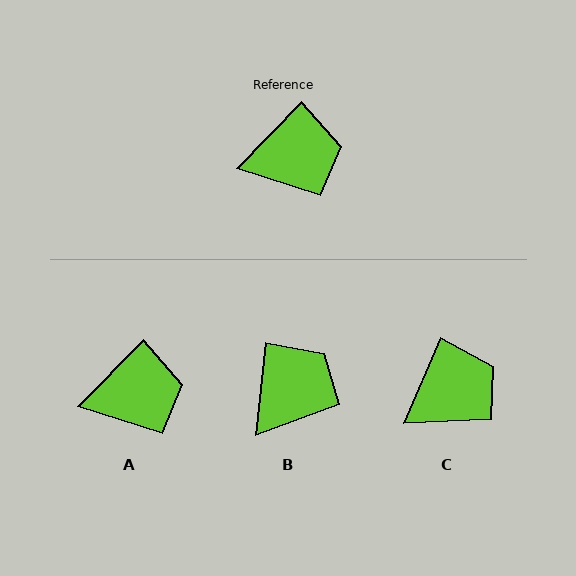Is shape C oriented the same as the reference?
No, it is off by about 21 degrees.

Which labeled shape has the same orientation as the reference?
A.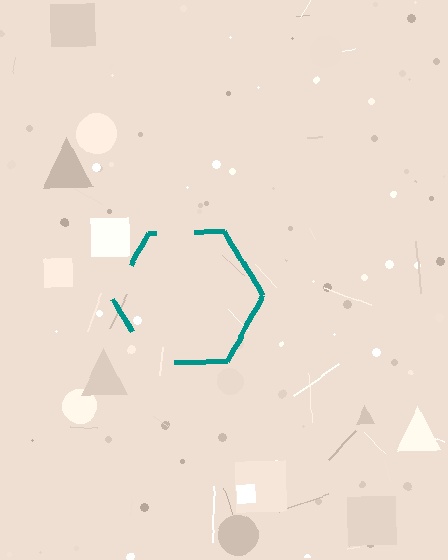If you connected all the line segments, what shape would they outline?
They would outline a hexagon.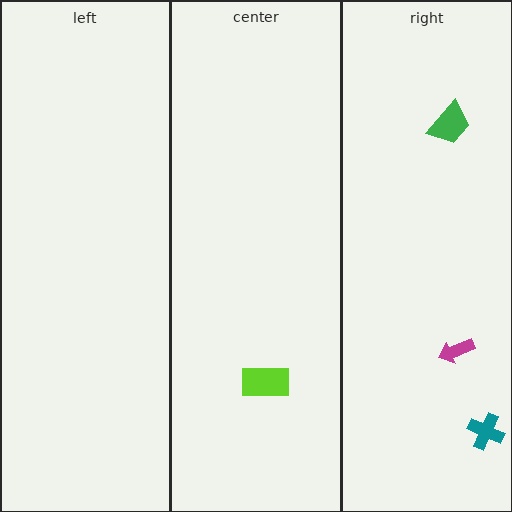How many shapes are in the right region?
3.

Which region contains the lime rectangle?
The center region.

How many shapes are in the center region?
1.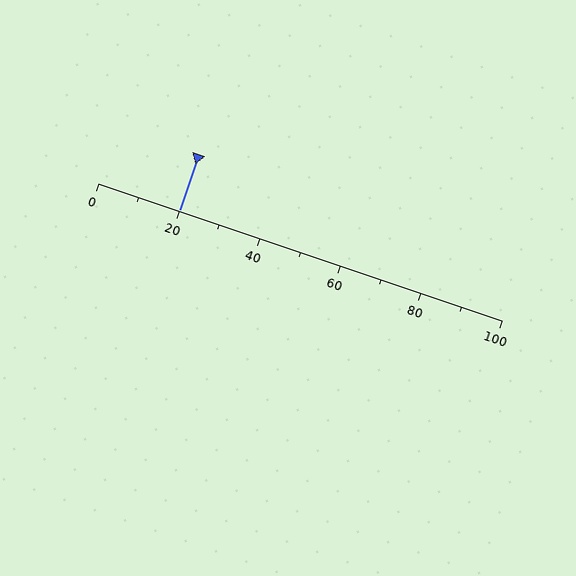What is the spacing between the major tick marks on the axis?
The major ticks are spaced 20 apart.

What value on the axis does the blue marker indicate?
The marker indicates approximately 20.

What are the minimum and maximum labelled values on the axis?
The axis runs from 0 to 100.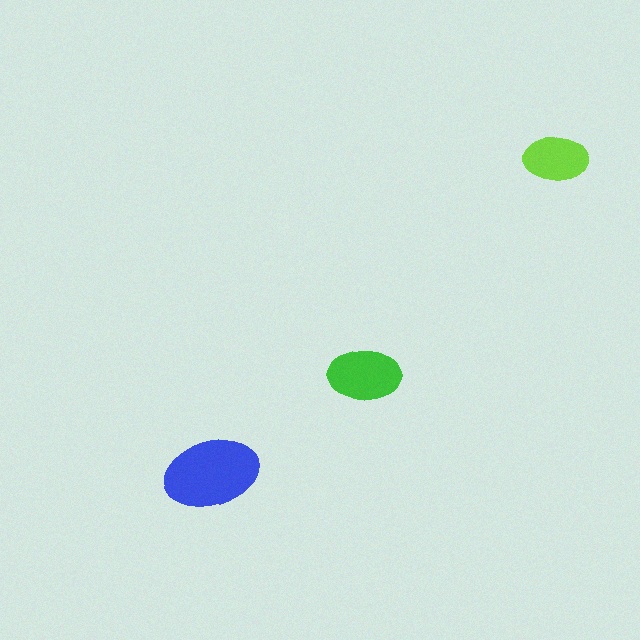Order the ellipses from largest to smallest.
the blue one, the green one, the lime one.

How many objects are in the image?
There are 3 objects in the image.